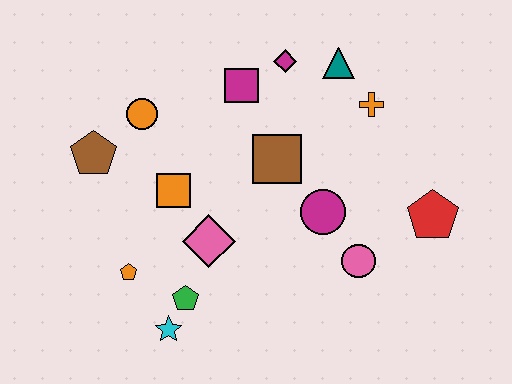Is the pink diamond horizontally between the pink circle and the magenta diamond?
No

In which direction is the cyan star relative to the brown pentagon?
The cyan star is below the brown pentagon.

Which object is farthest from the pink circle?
The brown pentagon is farthest from the pink circle.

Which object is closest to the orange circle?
The brown pentagon is closest to the orange circle.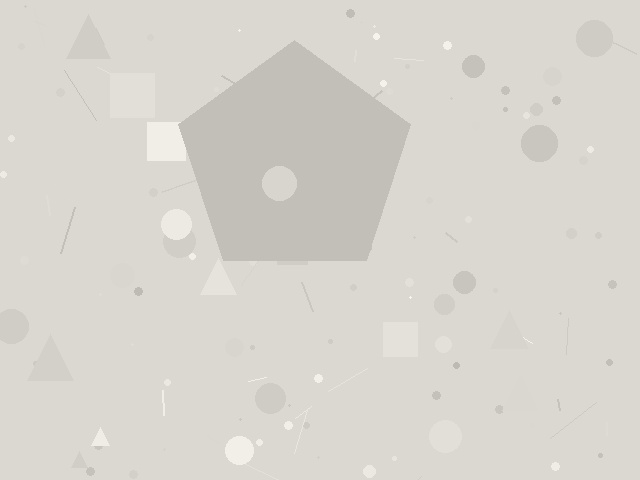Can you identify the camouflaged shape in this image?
The camouflaged shape is a pentagon.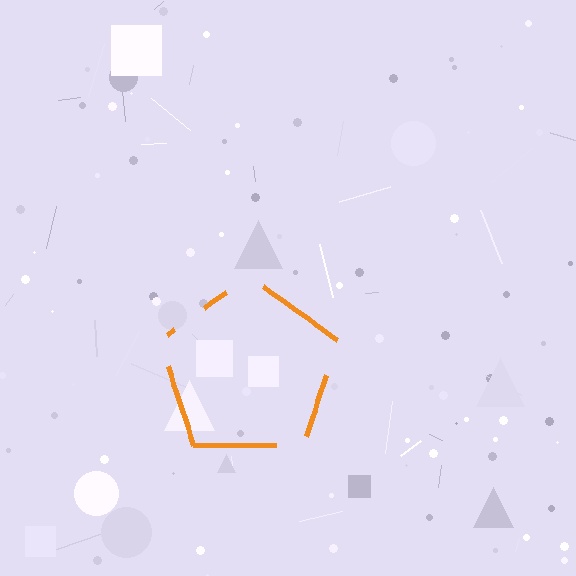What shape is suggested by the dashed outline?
The dashed outline suggests a pentagon.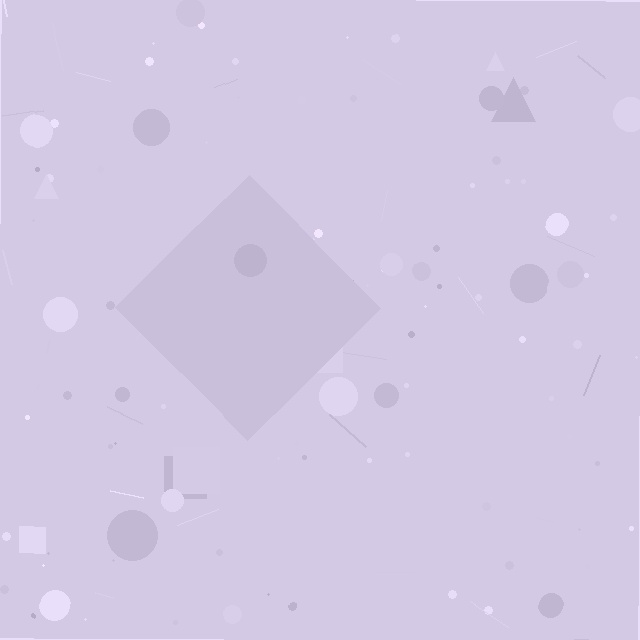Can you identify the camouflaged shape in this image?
The camouflaged shape is a diamond.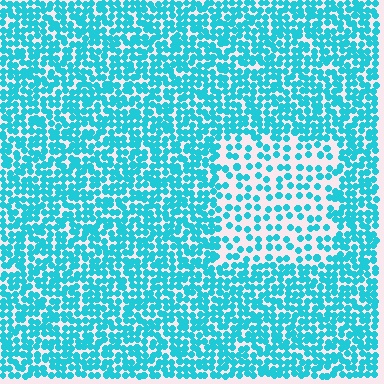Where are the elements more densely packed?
The elements are more densely packed outside the rectangle boundary.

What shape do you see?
I see a rectangle.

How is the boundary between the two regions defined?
The boundary is defined by a change in element density (approximately 2.2x ratio). All elements are the same color, size, and shape.